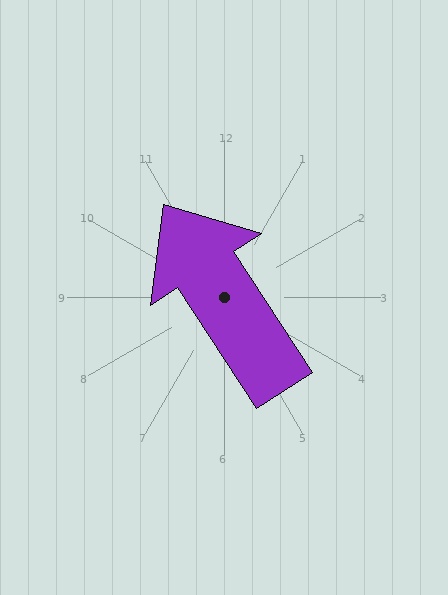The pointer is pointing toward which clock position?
Roughly 11 o'clock.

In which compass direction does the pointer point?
Northwest.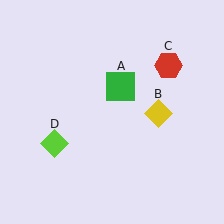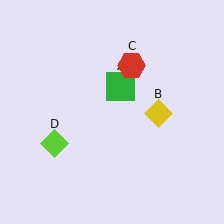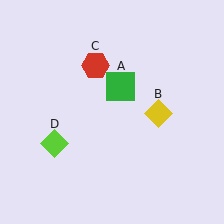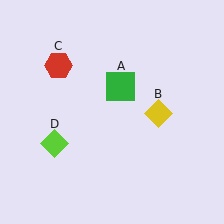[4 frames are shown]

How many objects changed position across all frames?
1 object changed position: red hexagon (object C).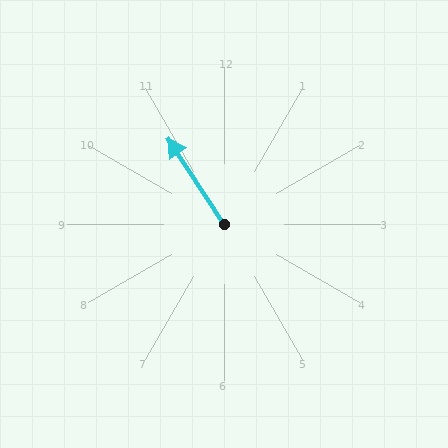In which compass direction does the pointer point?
Northwest.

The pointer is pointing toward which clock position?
Roughly 11 o'clock.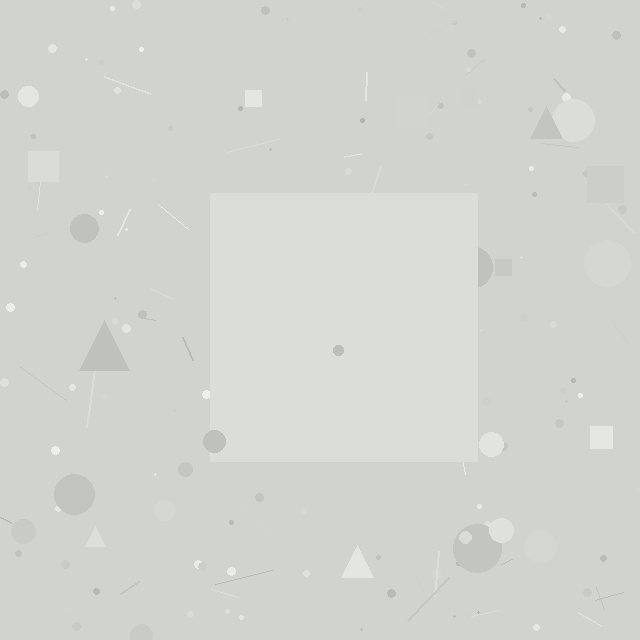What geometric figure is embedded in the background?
A square is embedded in the background.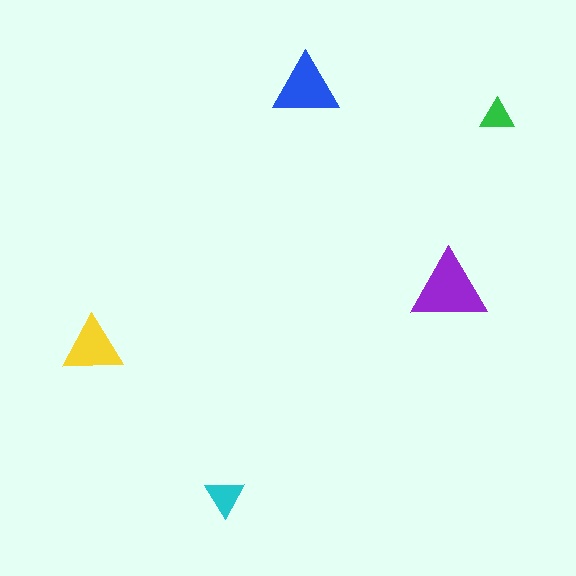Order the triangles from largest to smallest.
the purple one, the blue one, the yellow one, the cyan one, the green one.